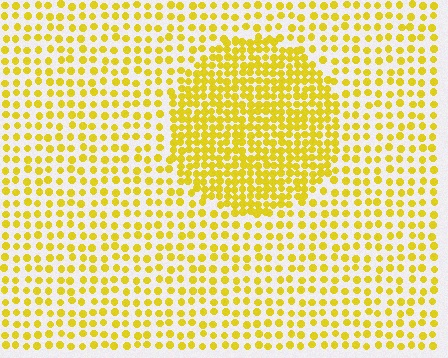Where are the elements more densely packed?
The elements are more densely packed inside the circle boundary.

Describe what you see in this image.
The image contains small yellow elements arranged at two different densities. A circle-shaped region is visible where the elements are more densely packed than the surrounding area.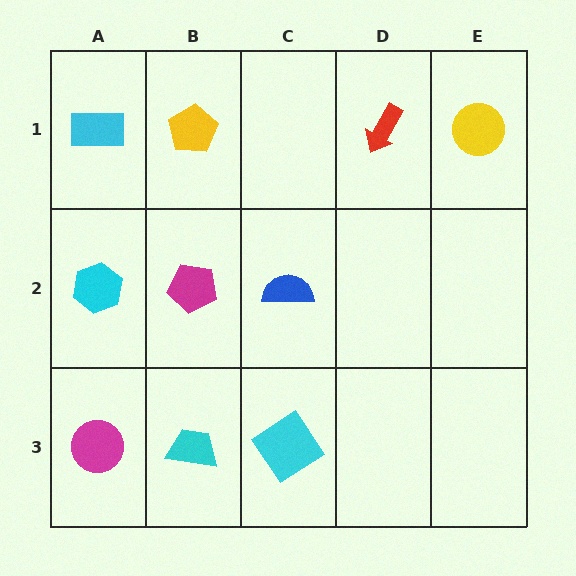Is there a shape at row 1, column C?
No, that cell is empty.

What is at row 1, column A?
A cyan rectangle.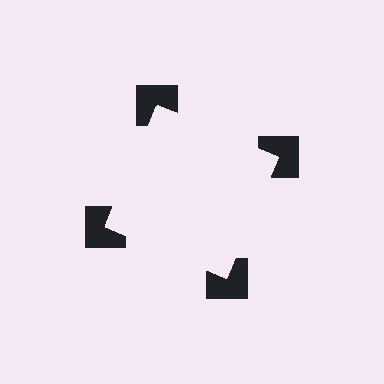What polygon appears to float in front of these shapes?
An illusory square — its edges are inferred from the aligned wedge cuts in the notched squares, not physically drawn.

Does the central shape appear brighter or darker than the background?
It typically appears slightly brighter than the background, even though no actual brightness change is drawn.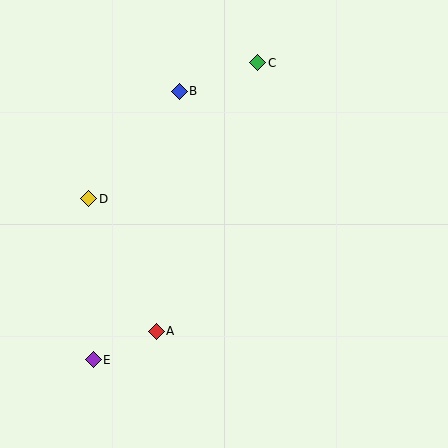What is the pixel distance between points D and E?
The distance between D and E is 161 pixels.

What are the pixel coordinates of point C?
Point C is at (258, 63).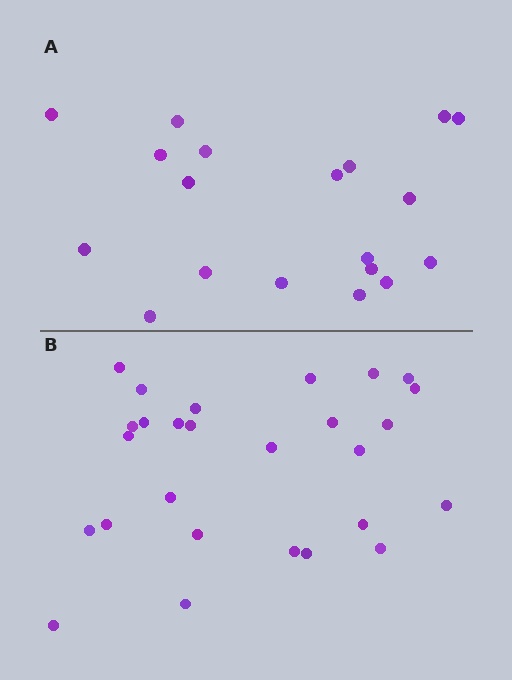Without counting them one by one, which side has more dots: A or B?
Region B (the bottom region) has more dots.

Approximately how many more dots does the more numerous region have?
Region B has roughly 8 or so more dots than region A.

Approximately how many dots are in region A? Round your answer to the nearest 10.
About 20 dots. (The exact count is 19, which rounds to 20.)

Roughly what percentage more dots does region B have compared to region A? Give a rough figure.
About 40% more.